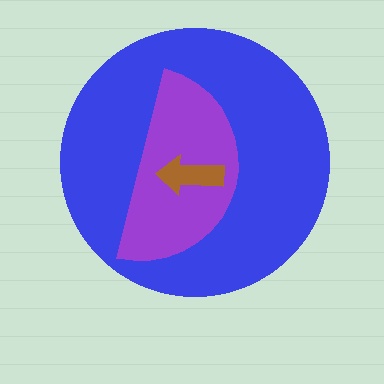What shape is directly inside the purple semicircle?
The brown arrow.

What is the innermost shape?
The brown arrow.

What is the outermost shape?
The blue circle.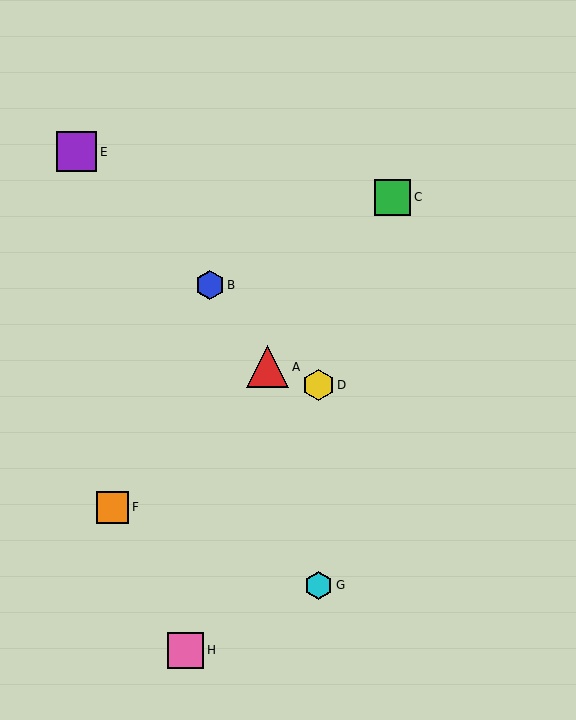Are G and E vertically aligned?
No, G is at x≈318 and E is at x≈77.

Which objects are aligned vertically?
Objects D, G are aligned vertically.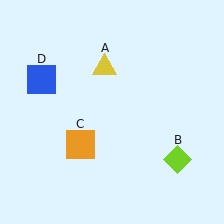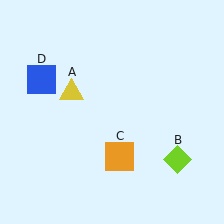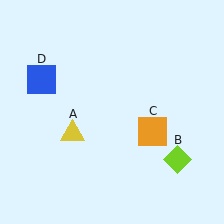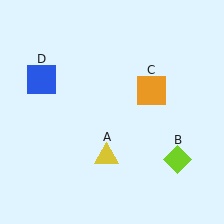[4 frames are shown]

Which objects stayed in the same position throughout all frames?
Lime diamond (object B) and blue square (object D) remained stationary.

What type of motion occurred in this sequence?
The yellow triangle (object A), orange square (object C) rotated counterclockwise around the center of the scene.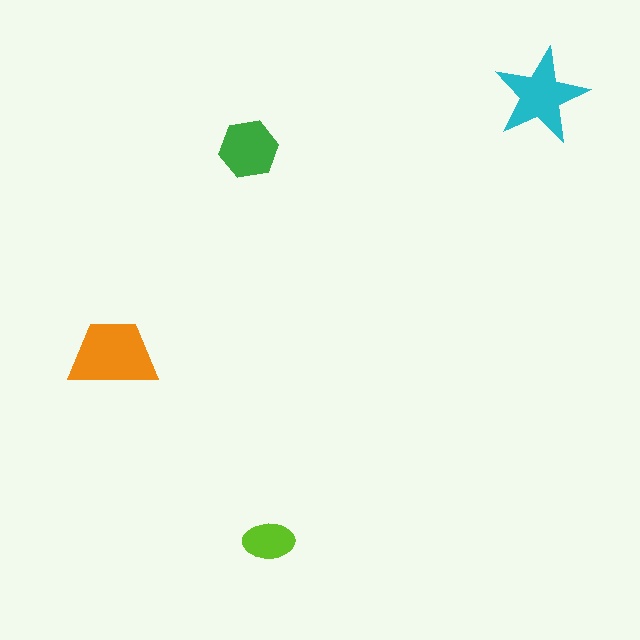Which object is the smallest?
The lime ellipse.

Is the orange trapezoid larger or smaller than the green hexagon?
Larger.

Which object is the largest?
The orange trapezoid.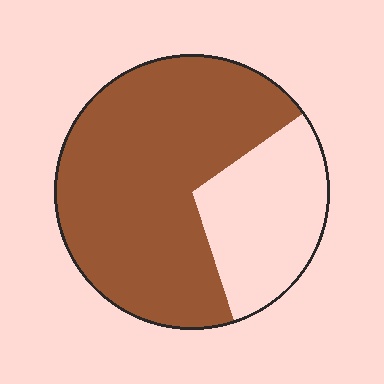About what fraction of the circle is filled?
About two thirds (2/3).